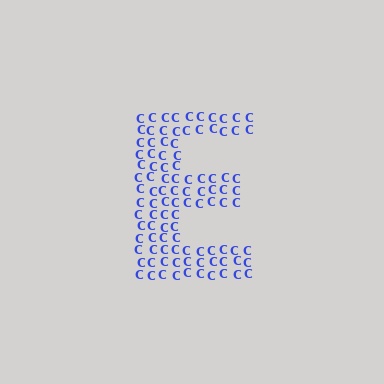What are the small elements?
The small elements are letter C's.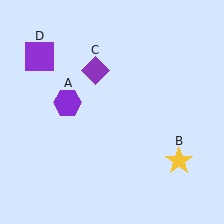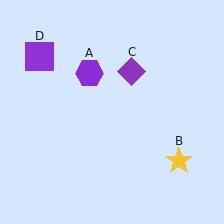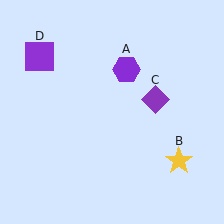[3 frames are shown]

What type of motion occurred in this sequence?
The purple hexagon (object A), purple diamond (object C) rotated clockwise around the center of the scene.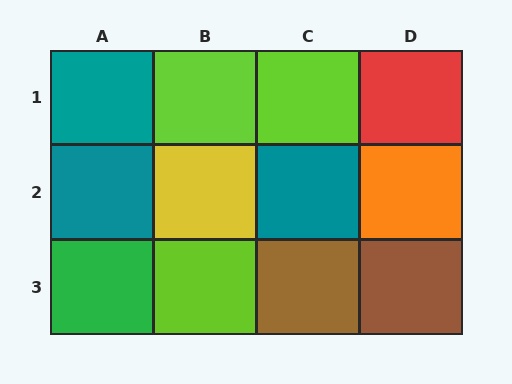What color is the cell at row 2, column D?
Orange.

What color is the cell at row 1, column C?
Lime.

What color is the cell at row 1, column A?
Teal.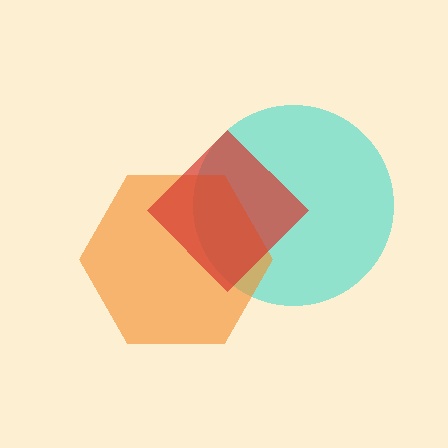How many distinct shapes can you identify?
There are 3 distinct shapes: a cyan circle, an orange hexagon, a red diamond.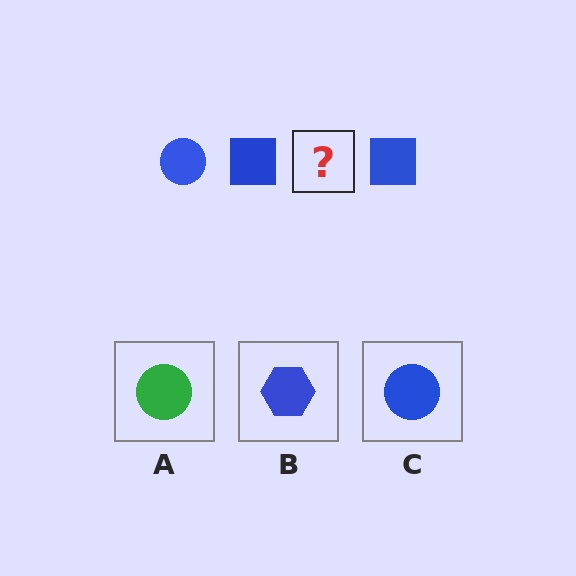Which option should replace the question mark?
Option C.